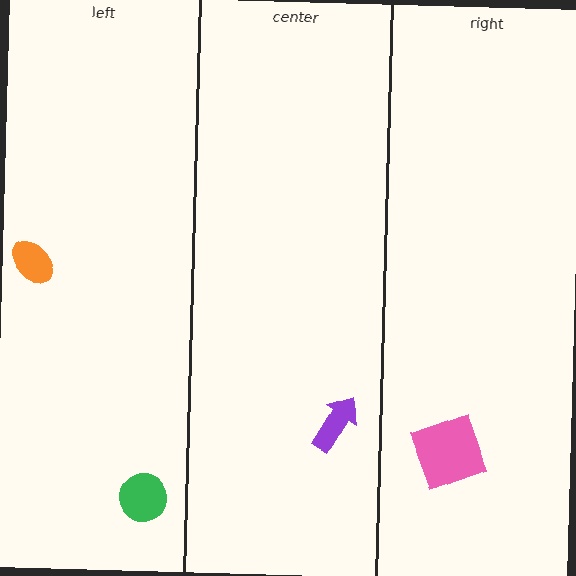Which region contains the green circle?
The left region.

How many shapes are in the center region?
1.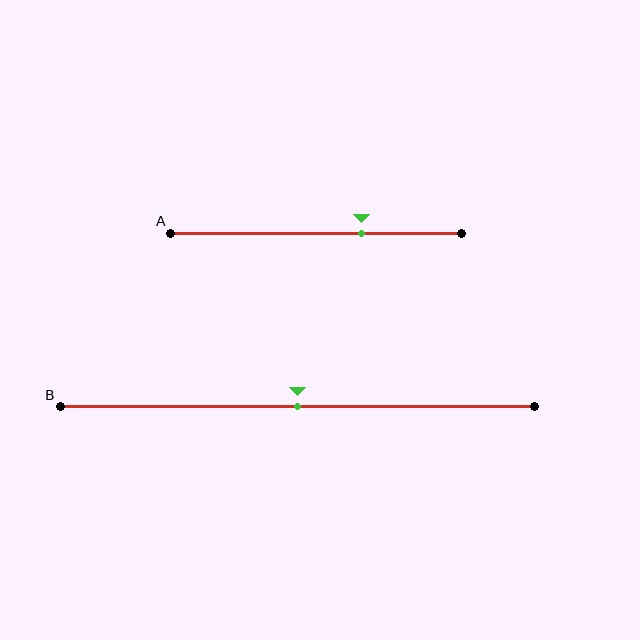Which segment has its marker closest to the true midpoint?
Segment B has its marker closest to the true midpoint.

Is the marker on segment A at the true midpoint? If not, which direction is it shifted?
No, the marker on segment A is shifted to the right by about 16% of the segment length.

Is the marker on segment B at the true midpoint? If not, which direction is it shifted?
Yes, the marker on segment B is at the true midpoint.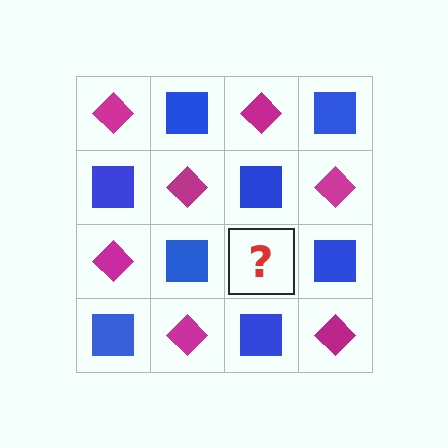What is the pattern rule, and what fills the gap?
The rule is that it alternates magenta diamond and blue square in a checkerboard pattern. The gap should be filled with a magenta diamond.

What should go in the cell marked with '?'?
The missing cell should contain a magenta diamond.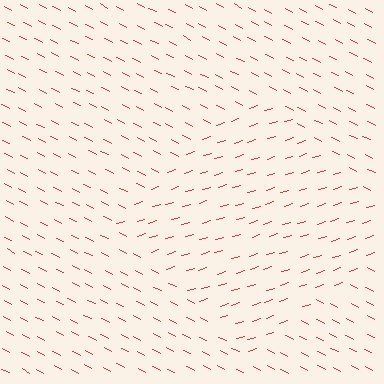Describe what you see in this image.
The image is filled with small red line segments. A diamond region in the image has lines oriented differently from the surrounding lines, creating a visible texture boundary.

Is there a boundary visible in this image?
Yes, there is a texture boundary formed by a change in line orientation.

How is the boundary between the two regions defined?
The boundary is defined purely by a change in line orientation (approximately 45 degrees difference). All lines are the same color and thickness.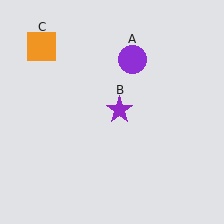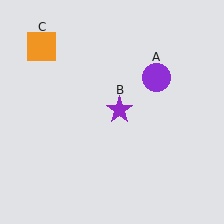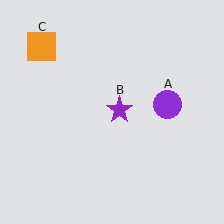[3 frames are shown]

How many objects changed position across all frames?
1 object changed position: purple circle (object A).